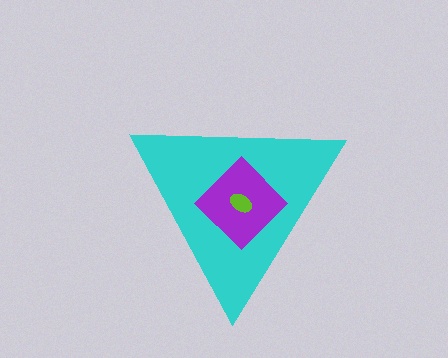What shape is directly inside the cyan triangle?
The purple diamond.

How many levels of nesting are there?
3.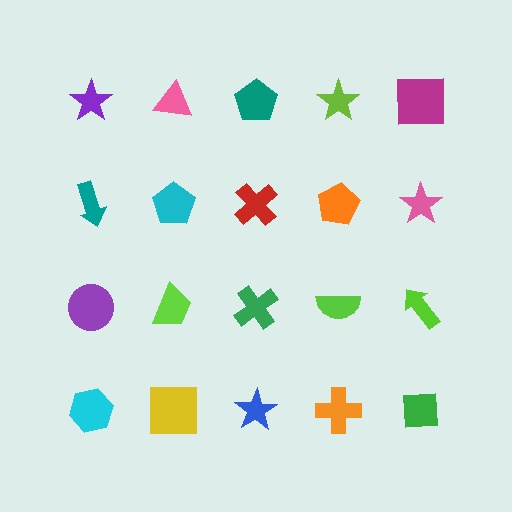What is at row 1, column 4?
A lime star.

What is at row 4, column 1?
A cyan hexagon.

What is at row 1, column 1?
A purple star.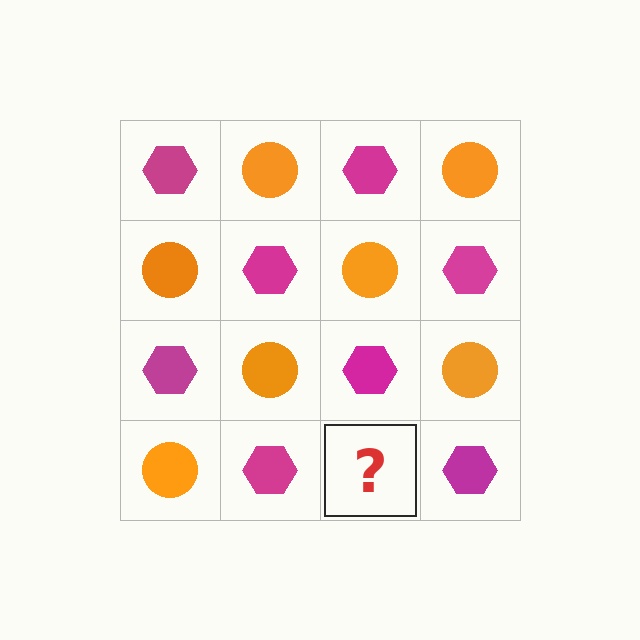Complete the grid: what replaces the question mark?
The question mark should be replaced with an orange circle.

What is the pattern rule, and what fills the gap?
The rule is that it alternates magenta hexagon and orange circle in a checkerboard pattern. The gap should be filled with an orange circle.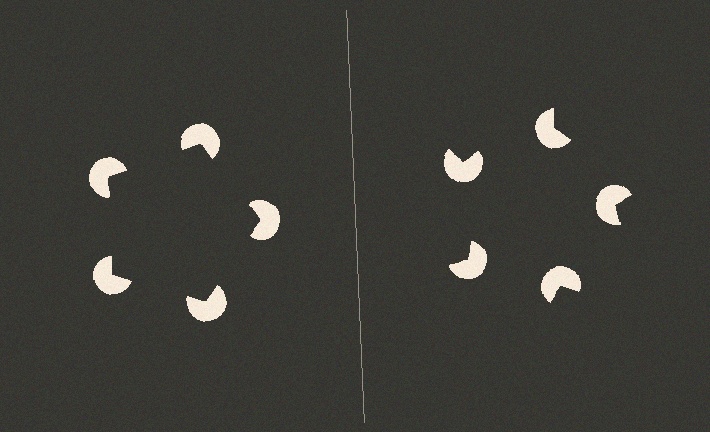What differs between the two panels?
The pac-man discs are positioned identically on both sides; only the wedge orientations differ. On the left they align to a pentagon; on the right they are misaligned.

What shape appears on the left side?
An illusory pentagon.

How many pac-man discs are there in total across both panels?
10 — 5 on each side.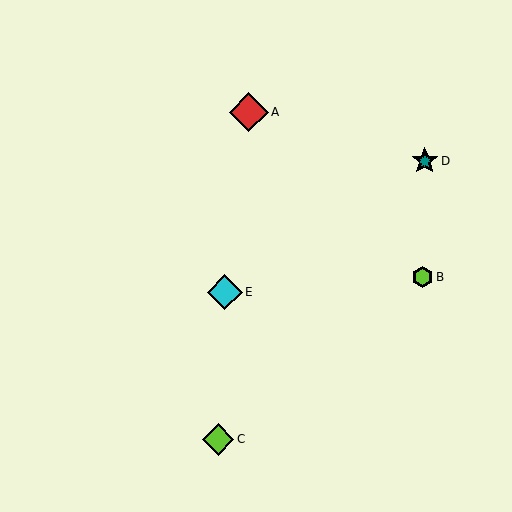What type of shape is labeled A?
Shape A is a red diamond.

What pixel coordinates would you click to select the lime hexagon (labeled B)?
Click at (423, 277) to select the lime hexagon B.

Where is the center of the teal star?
The center of the teal star is at (425, 161).